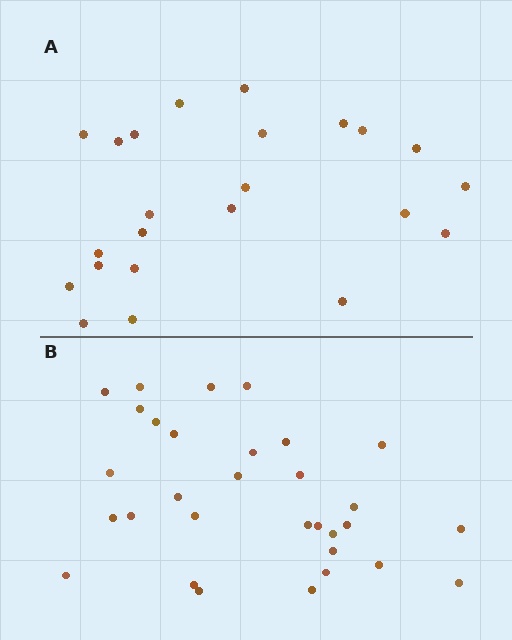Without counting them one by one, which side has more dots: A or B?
Region B (the bottom region) has more dots.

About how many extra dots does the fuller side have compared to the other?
Region B has roughly 8 or so more dots than region A.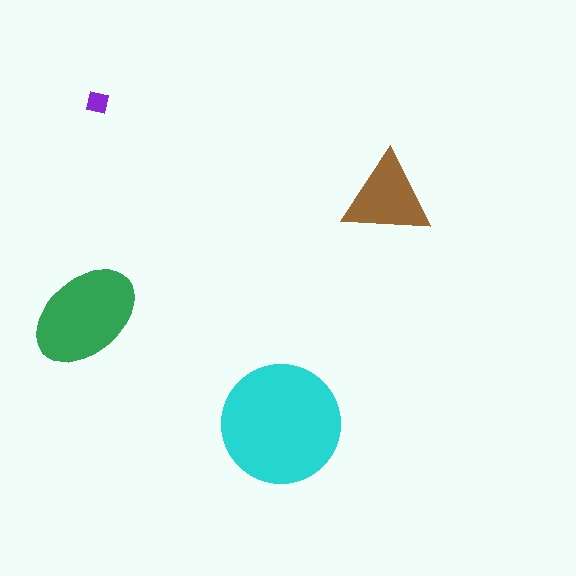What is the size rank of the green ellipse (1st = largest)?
2nd.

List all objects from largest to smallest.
The cyan circle, the green ellipse, the brown triangle, the purple square.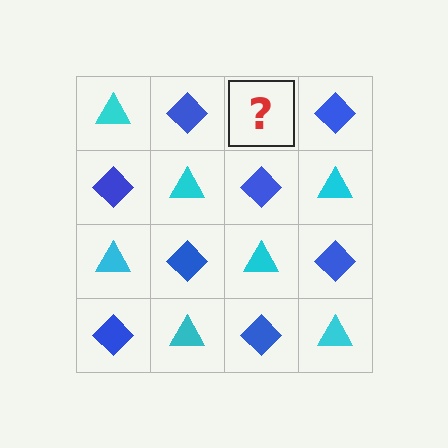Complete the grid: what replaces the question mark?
The question mark should be replaced with a cyan triangle.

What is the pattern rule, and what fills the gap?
The rule is that it alternates cyan triangle and blue diamond in a checkerboard pattern. The gap should be filled with a cyan triangle.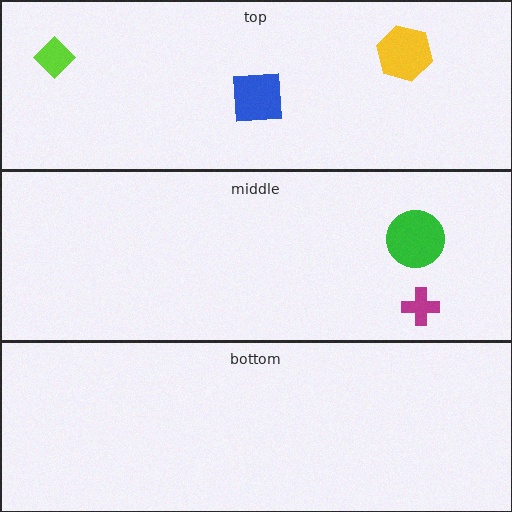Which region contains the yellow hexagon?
The top region.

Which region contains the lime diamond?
The top region.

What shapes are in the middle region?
The magenta cross, the green circle.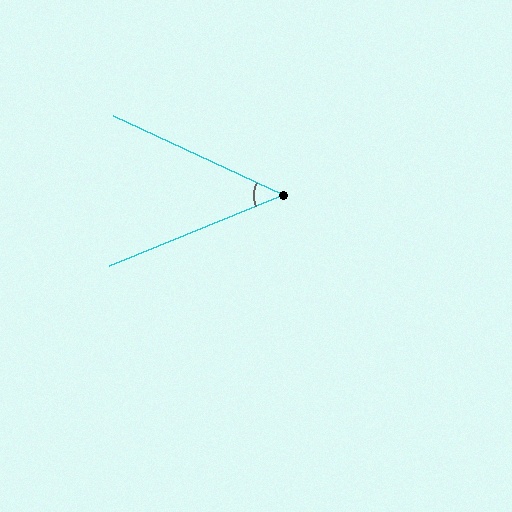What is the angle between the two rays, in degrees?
Approximately 47 degrees.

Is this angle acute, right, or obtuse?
It is acute.